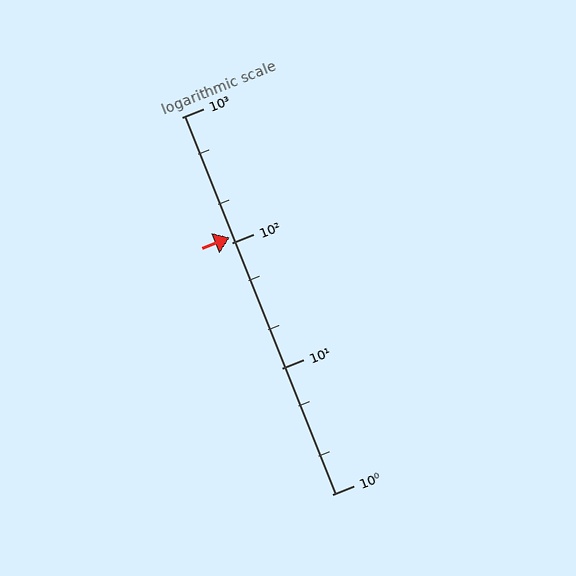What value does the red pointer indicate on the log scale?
The pointer indicates approximately 110.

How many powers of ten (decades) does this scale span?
The scale spans 3 decades, from 1 to 1000.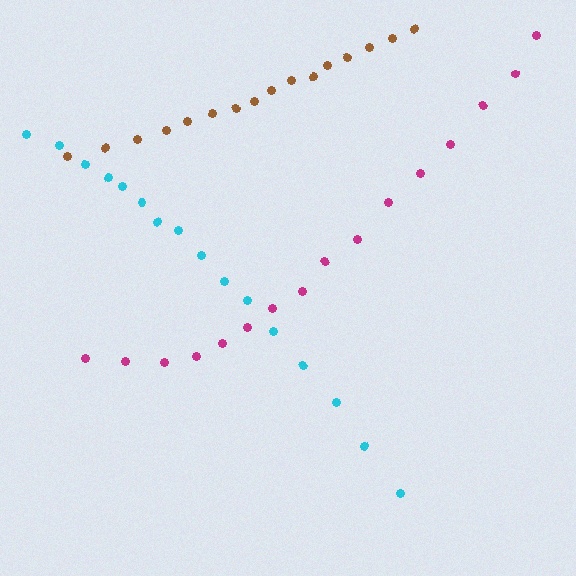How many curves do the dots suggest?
There are 3 distinct paths.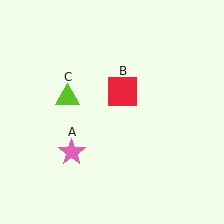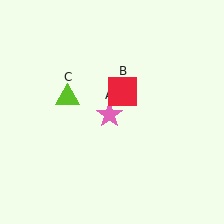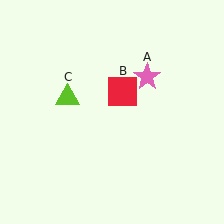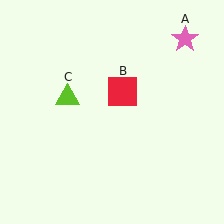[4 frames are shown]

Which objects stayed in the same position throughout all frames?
Red square (object B) and lime triangle (object C) remained stationary.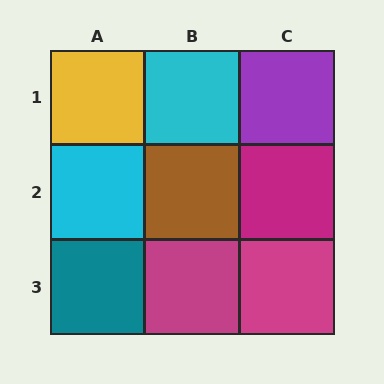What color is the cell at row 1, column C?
Purple.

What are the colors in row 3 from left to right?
Teal, magenta, magenta.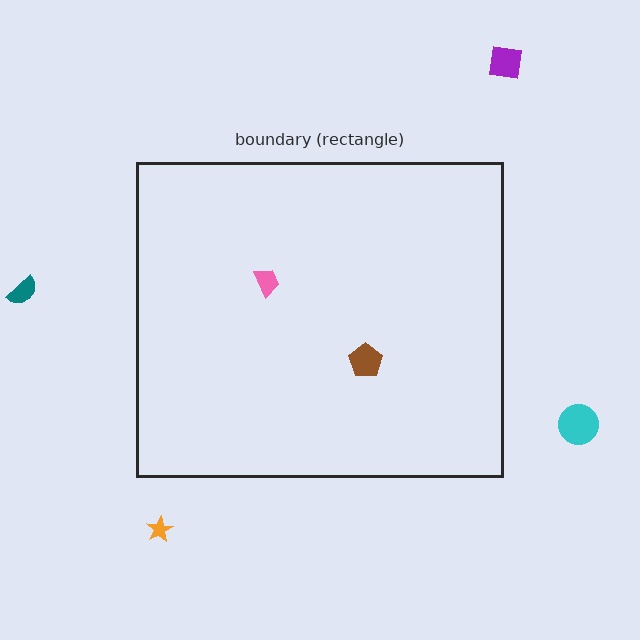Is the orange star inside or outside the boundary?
Outside.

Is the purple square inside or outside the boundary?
Outside.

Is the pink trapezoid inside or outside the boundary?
Inside.